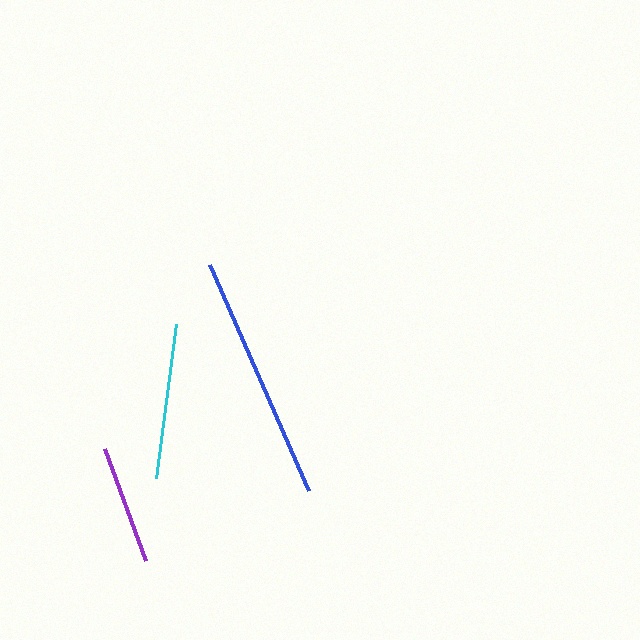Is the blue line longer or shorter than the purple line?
The blue line is longer than the purple line.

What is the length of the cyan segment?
The cyan segment is approximately 154 pixels long.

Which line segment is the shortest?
The purple line is the shortest at approximately 119 pixels.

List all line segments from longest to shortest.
From longest to shortest: blue, cyan, purple.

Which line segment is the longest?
The blue line is the longest at approximately 247 pixels.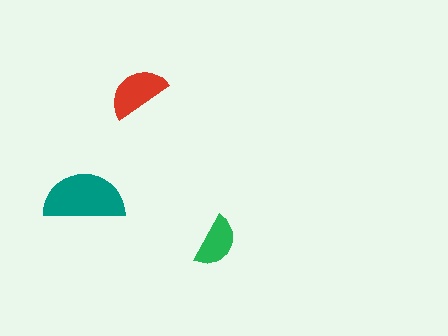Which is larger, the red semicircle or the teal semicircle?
The teal one.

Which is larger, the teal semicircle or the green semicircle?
The teal one.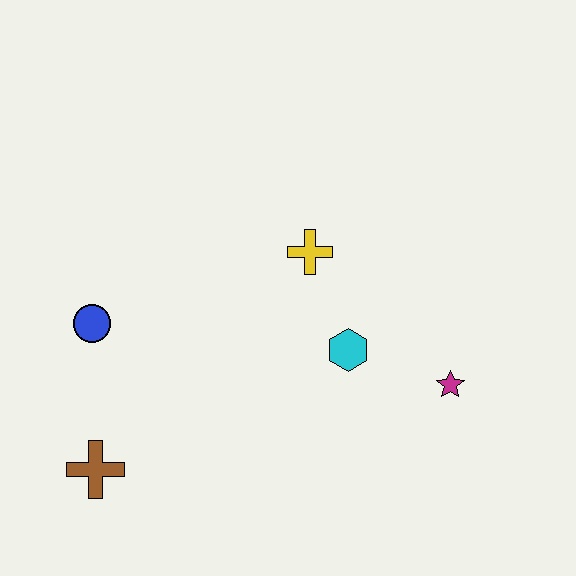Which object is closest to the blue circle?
The brown cross is closest to the blue circle.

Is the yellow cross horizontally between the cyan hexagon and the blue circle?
Yes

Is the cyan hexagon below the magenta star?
No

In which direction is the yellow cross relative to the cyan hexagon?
The yellow cross is above the cyan hexagon.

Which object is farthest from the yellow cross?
The brown cross is farthest from the yellow cross.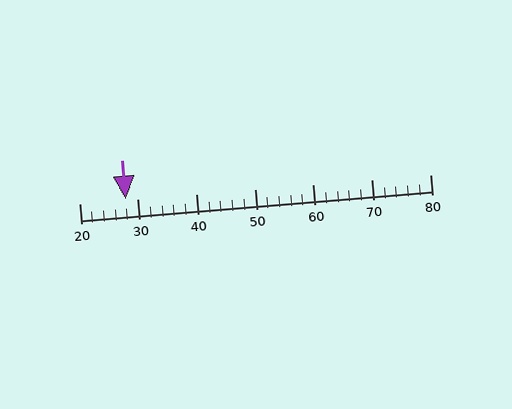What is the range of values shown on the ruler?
The ruler shows values from 20 to 80.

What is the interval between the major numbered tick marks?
The major tick marks are spaced 10 units apart.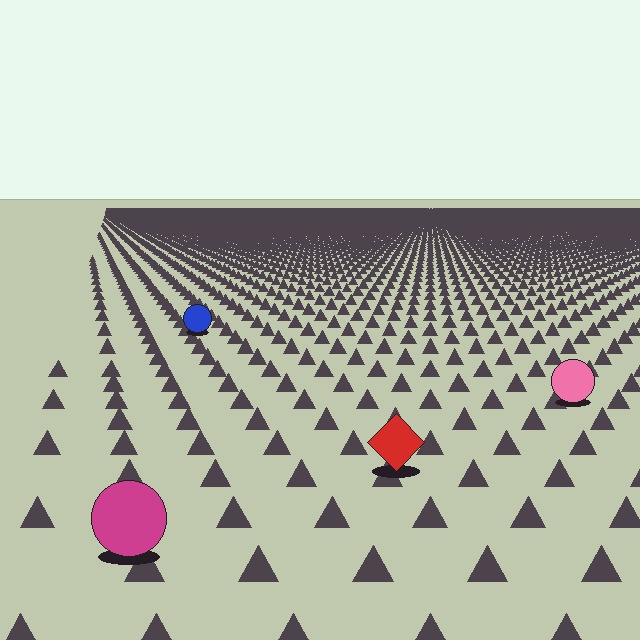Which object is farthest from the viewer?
The blue circle is farthest from the viewer. It appears smaller and the ground texture around it is denser.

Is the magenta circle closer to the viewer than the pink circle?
Yes. The magenta circle is closer — you can tell from the texture gradient: the ground texture is coarser near it.